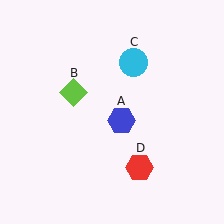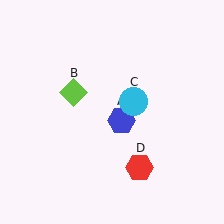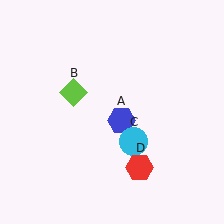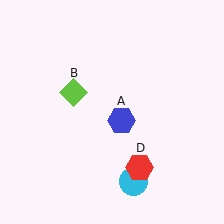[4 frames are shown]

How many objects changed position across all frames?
1 object changed position: cyan circle (object C).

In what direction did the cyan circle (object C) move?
The cyan circle (object C) moved down.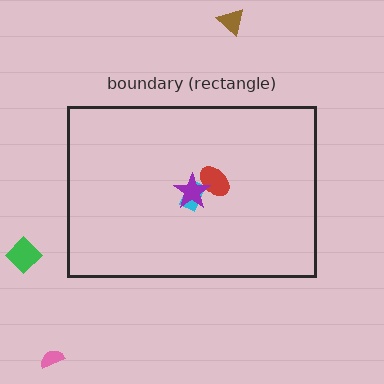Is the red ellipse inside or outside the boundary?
Inside.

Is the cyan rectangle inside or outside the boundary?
Inside.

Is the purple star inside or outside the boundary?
Inside.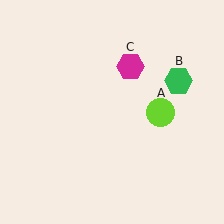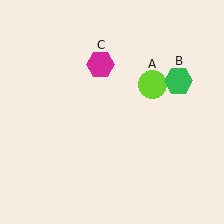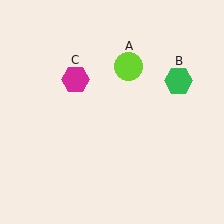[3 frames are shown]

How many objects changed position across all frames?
2 objects changed position: lime circle (object A), magenta hexagon (object C).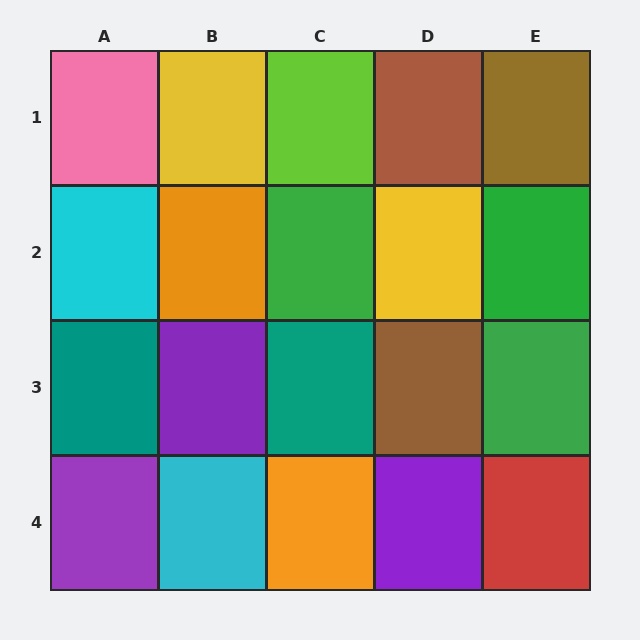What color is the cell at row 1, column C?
Lime.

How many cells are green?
3 cells are green.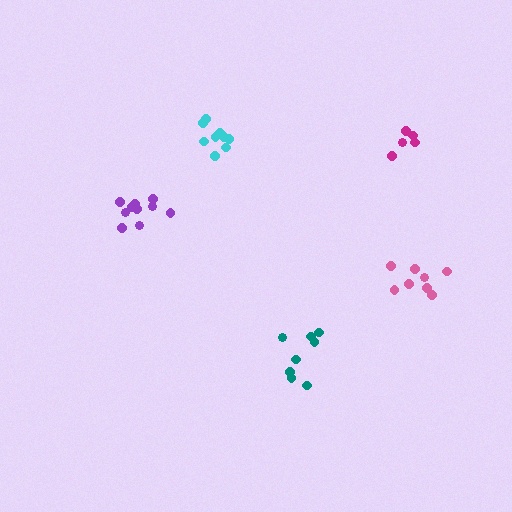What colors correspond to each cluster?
The clusters are colored: teal, magenta, purple, pink, cyan.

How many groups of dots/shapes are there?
There are 5 groups.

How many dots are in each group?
Group 1: 8 dots, Group 2: 5 dots, Group 3: 10 dots, Group 4: 8 dots, Group 5: 9 dots (40 total).